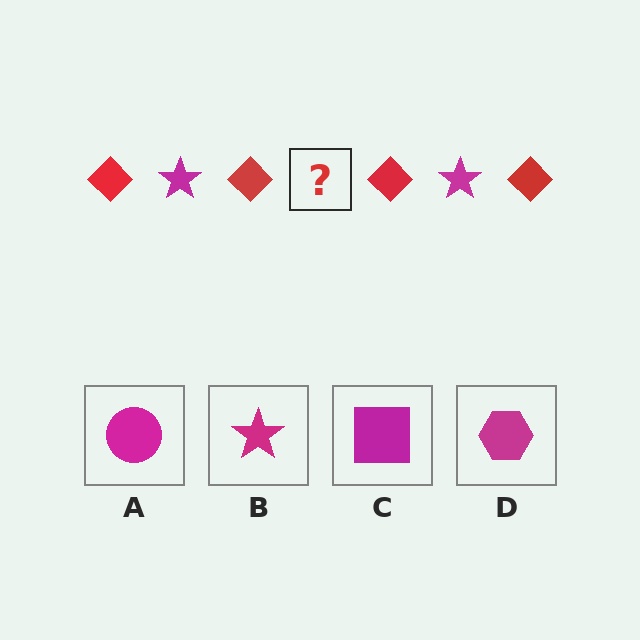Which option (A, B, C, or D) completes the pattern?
B.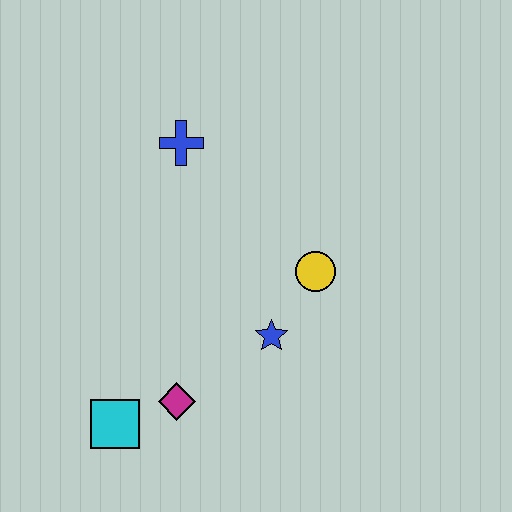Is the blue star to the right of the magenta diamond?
Yes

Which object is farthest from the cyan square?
The blue cross is farthest from the cyan square.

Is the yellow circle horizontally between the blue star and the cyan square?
No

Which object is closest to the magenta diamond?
The cyan square is closest to the magenta diamond.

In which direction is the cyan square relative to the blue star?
The cyan square is to the left of the blue star.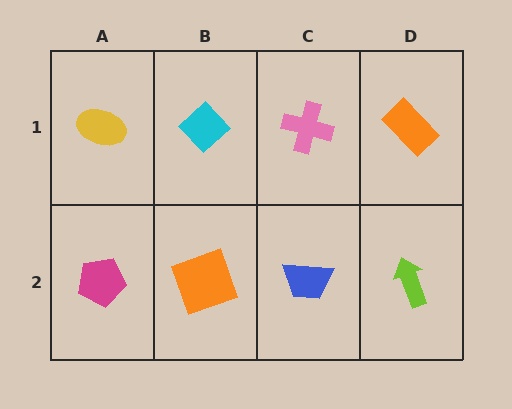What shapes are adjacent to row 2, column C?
A pink cross (row 1, column C), an orange square (row 2, column B), a lime arrow (row 2, column D).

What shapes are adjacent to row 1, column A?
A magenta pentagon (row 2, column A), a cyan diamond (row 1, column B).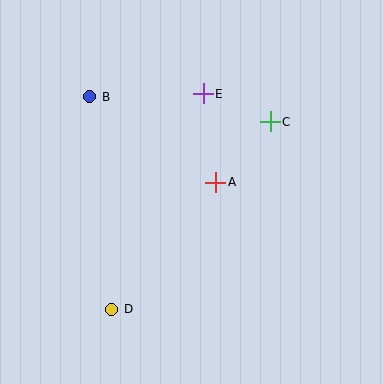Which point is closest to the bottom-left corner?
Point D is closest to the bottom-left corner.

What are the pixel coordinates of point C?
Point C is at (270, 122).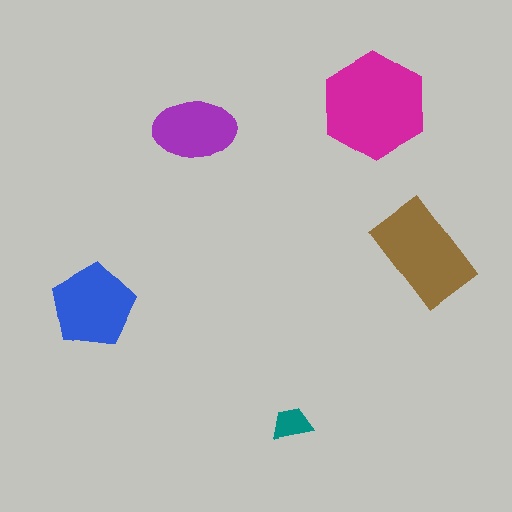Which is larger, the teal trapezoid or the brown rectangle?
The brown rectangle.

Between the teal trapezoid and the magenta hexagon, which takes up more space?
The magenta hexagon.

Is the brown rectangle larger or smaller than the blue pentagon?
Larger.